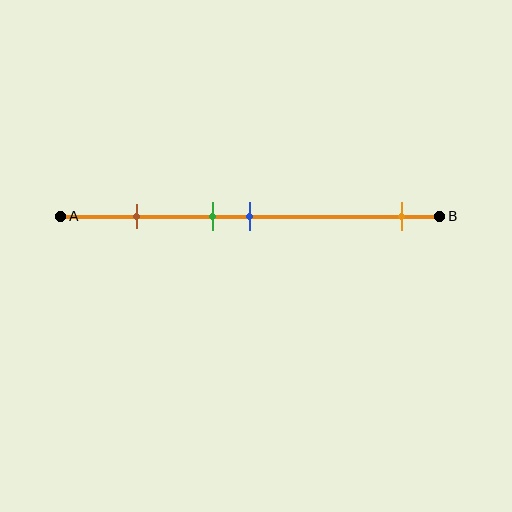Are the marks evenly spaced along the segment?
No, the marks are not evenly spaced.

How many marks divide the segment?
There are 4 marks dividing the segment.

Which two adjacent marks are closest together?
The green and blue marks are the closest adjacent pair.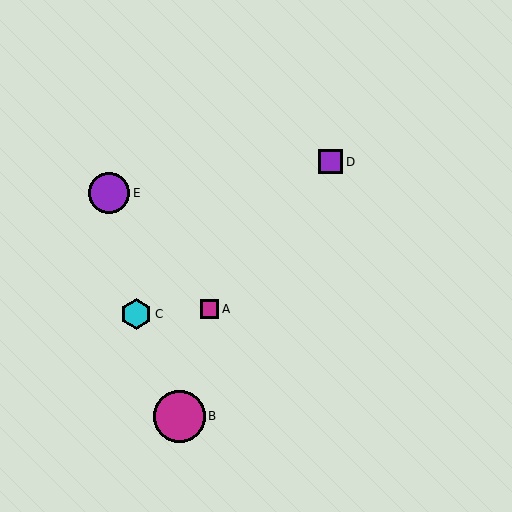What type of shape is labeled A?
Shape A is a magenta square.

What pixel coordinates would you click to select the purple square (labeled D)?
Click at (331, 162) to select the purple square D.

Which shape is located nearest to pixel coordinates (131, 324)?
The cyan hexagon (labeled C) at (136, 314) is nearest to that location.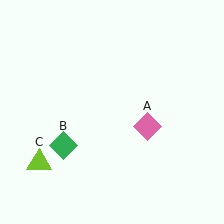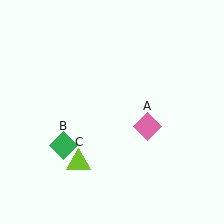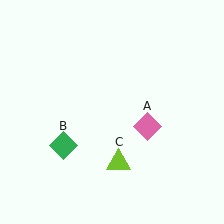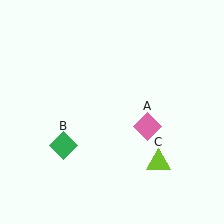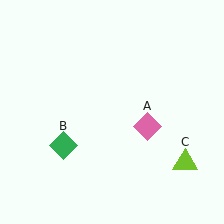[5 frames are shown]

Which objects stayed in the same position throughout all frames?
Pink diamond (object A) and green diamond (object B) remained stationary.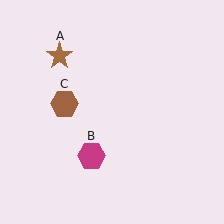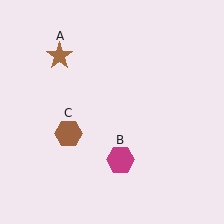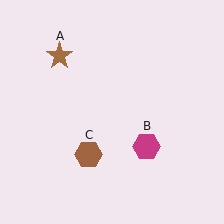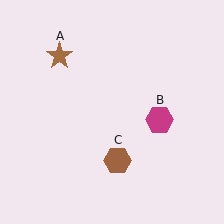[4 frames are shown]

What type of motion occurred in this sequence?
The magenta hexagon (object B), brown hexagon (object C) rotated counterclockwise around the center of the scene.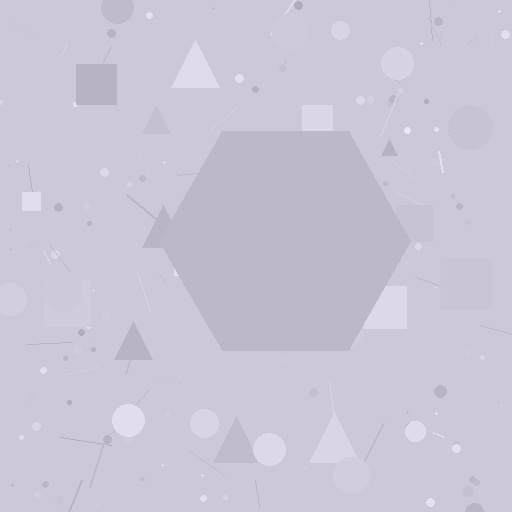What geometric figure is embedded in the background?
A hexagon is embedded in the background.